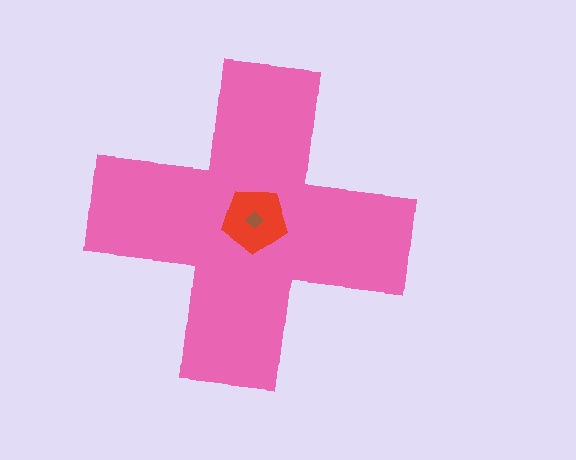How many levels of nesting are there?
3.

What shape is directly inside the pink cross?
The red pentagon.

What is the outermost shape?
The pink cross.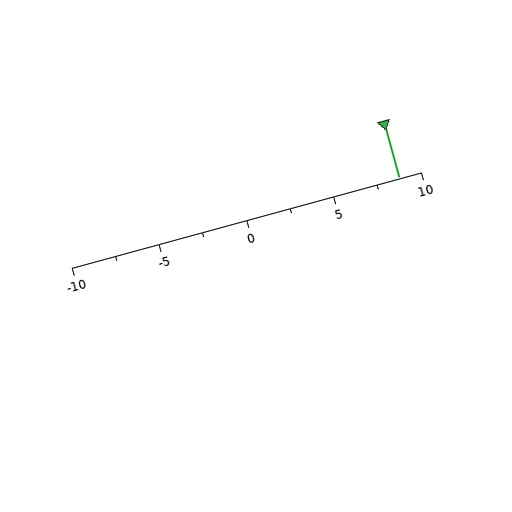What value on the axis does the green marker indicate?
The marker indicates approximately 8.8.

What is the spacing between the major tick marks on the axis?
The major ticks are spaced 5 apart.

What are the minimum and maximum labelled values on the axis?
The axis runs from -10 to 10.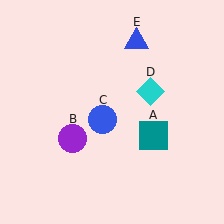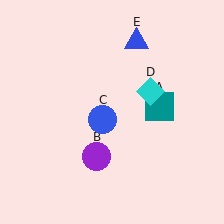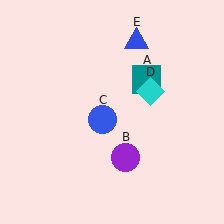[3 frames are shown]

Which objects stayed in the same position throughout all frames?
Blue circle (object C) and cyan diamond (object D) and blue triangle (object E) remained stationary.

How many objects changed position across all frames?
2 objects changed position: teal square (object A), purple circle (object B).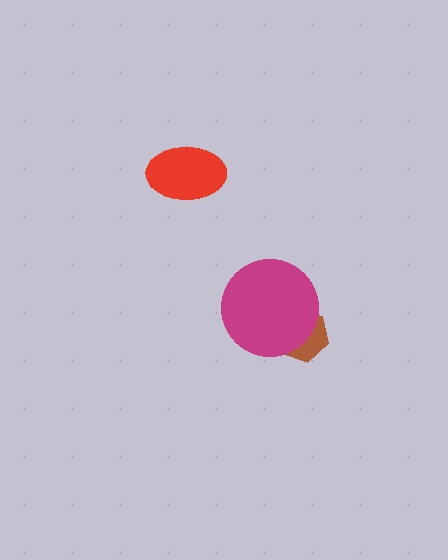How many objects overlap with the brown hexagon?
1 object overlaps with the brown hexagon.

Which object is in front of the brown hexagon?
The magenta circle is in front of the brown hexagon.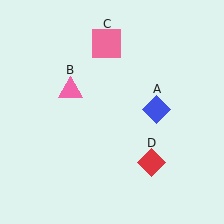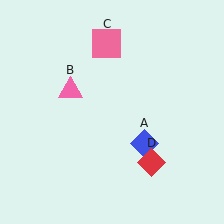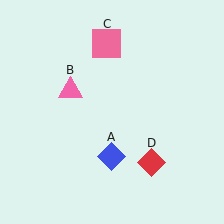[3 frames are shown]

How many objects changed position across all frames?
1 object changed position: blue diamond (object A).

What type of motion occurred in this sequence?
The blue diamond (object A) rotated clockwise around the center of the scene.